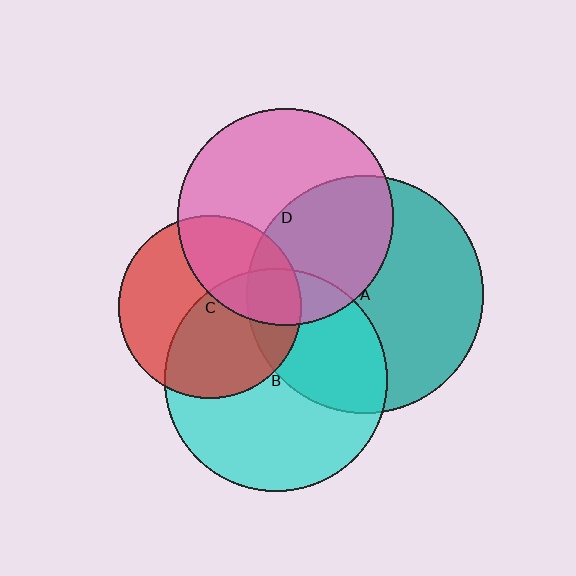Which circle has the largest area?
Circle A (teal).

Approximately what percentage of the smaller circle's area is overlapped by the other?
Approximately 35%.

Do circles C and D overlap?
Yes.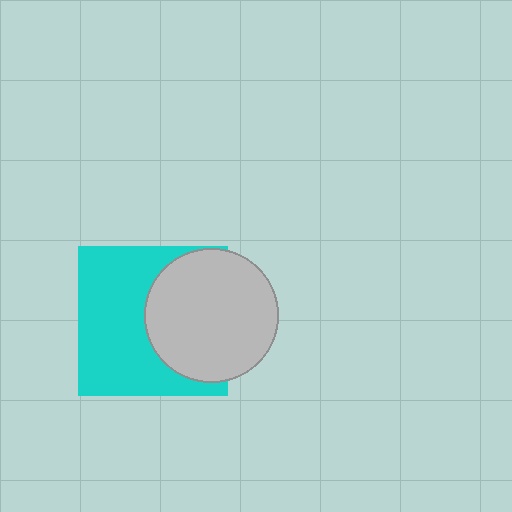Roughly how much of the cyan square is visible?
About half of it is visible (roughly 59%).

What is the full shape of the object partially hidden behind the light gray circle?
The partially hidden object is a cyan square.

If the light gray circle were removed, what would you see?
You would see the complete cyan square.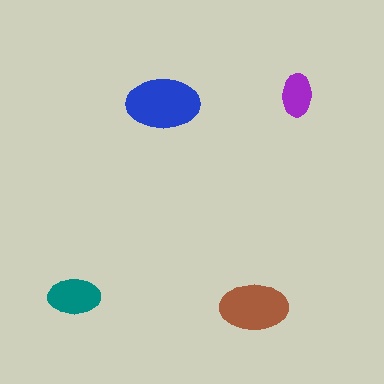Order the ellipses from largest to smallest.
the blue one, the brown one, the teal one, the purple one.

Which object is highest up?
The purple ellipse is topmost.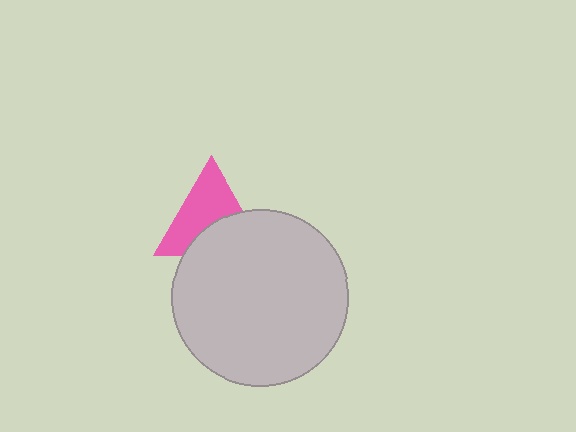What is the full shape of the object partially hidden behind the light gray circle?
The partially hidden object is a pink triangle.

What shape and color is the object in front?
The object in front is a light gray circle.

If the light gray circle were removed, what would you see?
You would see the complete pink triangle.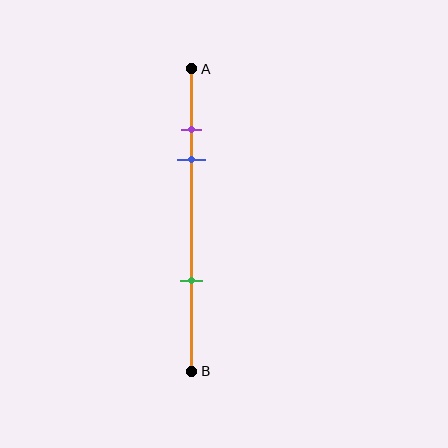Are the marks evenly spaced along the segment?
No, the marks are not evenly spaced.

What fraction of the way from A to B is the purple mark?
The purple mark is approximately 20% (0.2) of the way from A to B.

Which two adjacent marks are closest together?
The purple and blue marks are the closest adjacent pair.